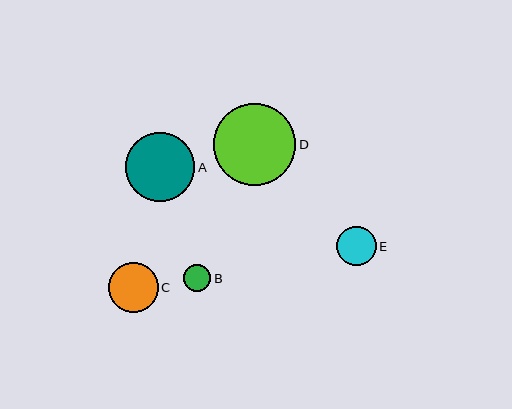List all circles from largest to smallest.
From largest to smallest: D, A, C, E, B.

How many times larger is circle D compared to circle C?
Circle D is approximately 1.7 times the size of circle C.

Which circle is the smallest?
Circle B is the smallest with a size of approximately 27 pixels.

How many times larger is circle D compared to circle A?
Circle D is approximately 1.2 times the size of circle A.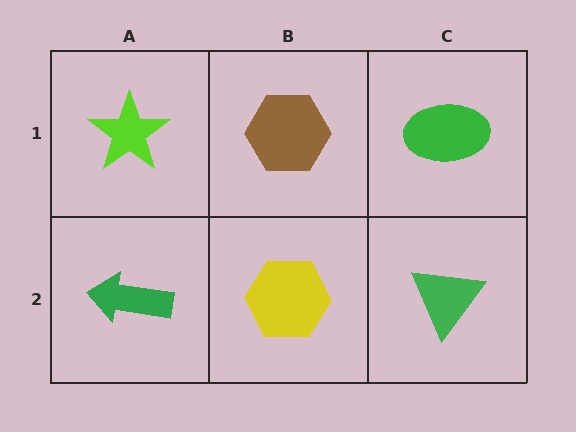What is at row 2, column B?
A yellow hexagon.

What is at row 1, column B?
A brown hexagon.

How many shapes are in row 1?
3 shapes.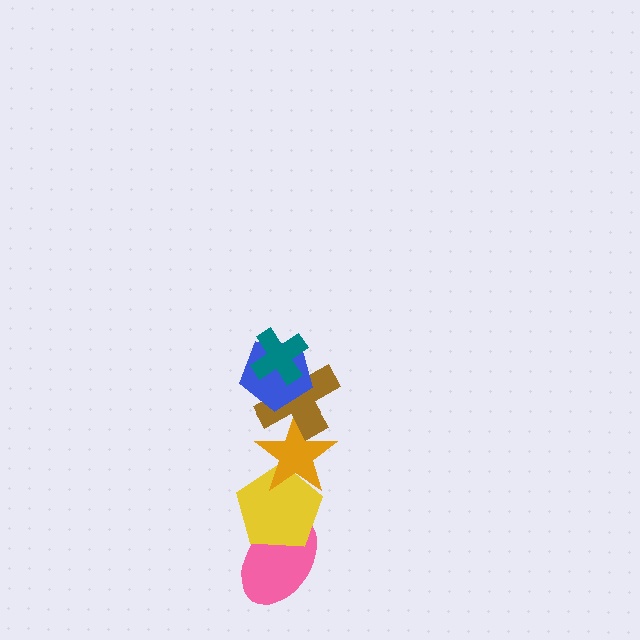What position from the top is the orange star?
The orange star is 4th from the top.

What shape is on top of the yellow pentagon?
The orange star is on top of the yellow pentagon.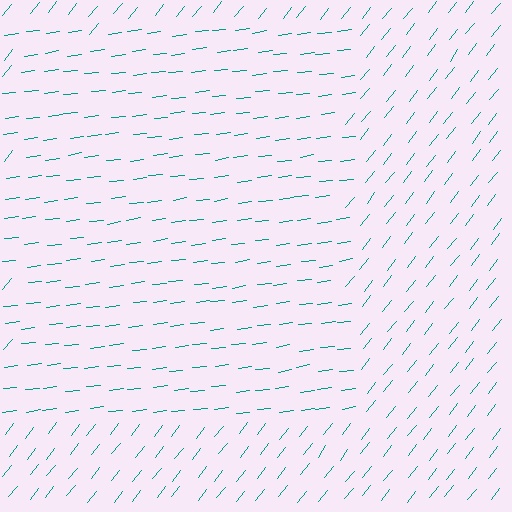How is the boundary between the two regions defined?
The boundary is defined purely by a change in line orientation (approximately 45 degrees difference). All lines are the same color and thickness.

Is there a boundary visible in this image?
Yes, there is a texture boundary formed by a change in line orientation.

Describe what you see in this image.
The image is filled with small teal line segments. A rectangle region in the image has lines oriented differently from the surrounding lines, creating a visible texture boundary.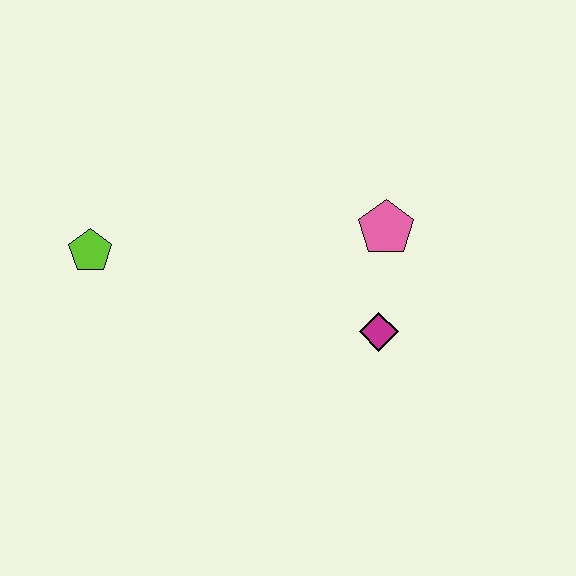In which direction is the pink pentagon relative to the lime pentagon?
The pink pentagon is to the right of the lime pentagon.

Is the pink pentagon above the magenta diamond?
Yes